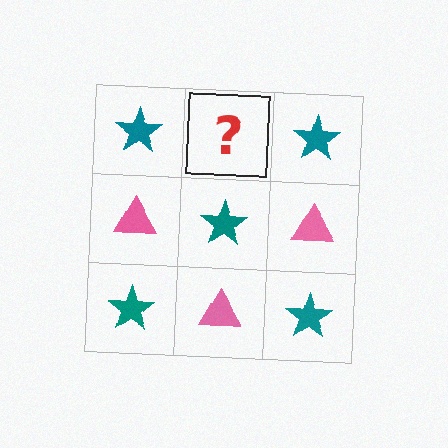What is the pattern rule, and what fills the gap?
The rule is that it alternates teal star and pink triangle in a checkerboard pattern. The gap should be filled with a pink triangle.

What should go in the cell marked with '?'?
The missing cell should contain a pink triangle.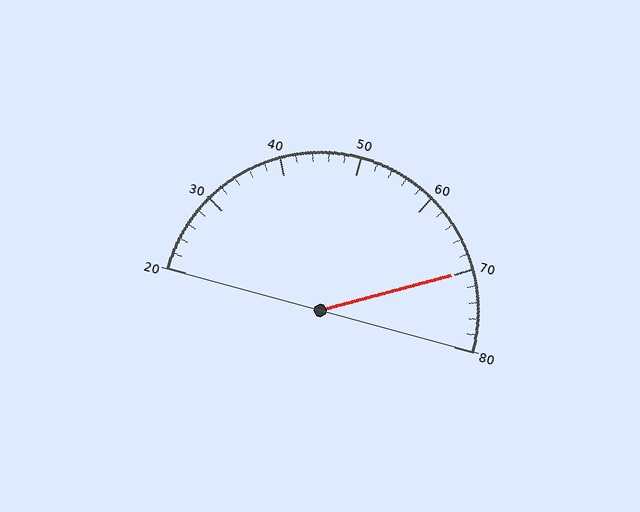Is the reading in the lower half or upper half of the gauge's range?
The reading is in the upper half of the range (20 to 80).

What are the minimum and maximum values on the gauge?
The gauge ranges from 20 to 80.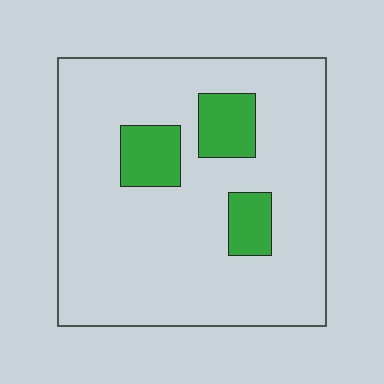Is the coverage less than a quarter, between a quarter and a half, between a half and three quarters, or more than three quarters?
Less than a quarter.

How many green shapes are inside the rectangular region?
3.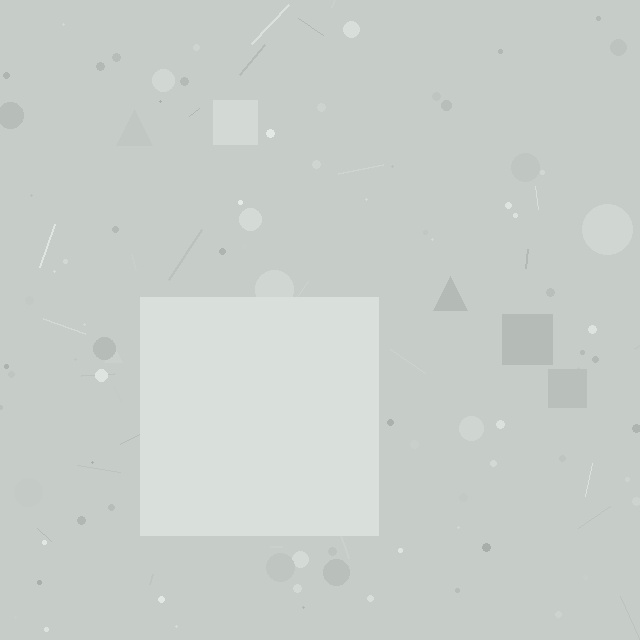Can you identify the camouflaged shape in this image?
The camouflaged shape is a square.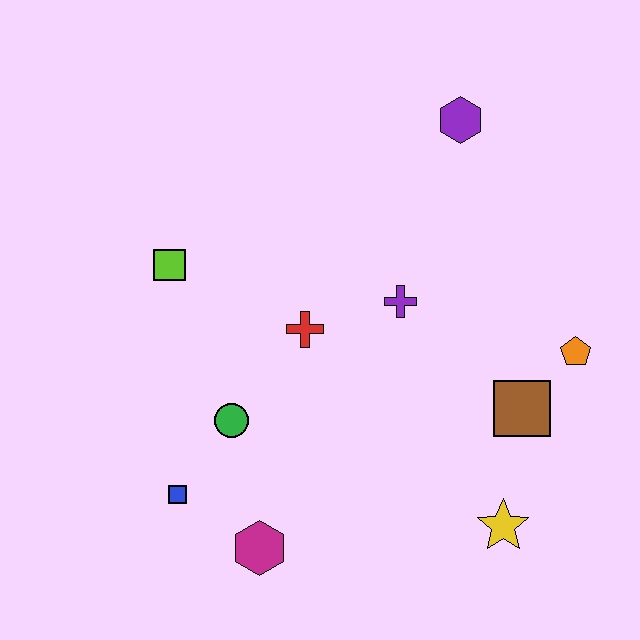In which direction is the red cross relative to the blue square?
The red cross is above the blue square.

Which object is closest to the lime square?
The red cross is closest to the lime square.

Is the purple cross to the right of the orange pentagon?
No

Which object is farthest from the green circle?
The purple hexagon is farthest from the green circle.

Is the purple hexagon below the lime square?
No